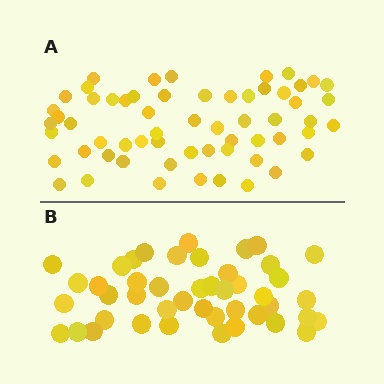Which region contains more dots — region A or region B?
Region A (the top region) has more dots.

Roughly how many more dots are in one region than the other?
Region A has approximately 15 more dots than region B.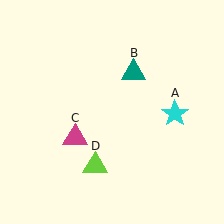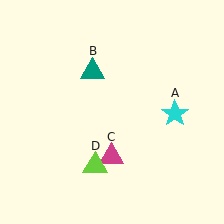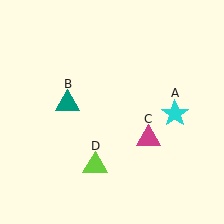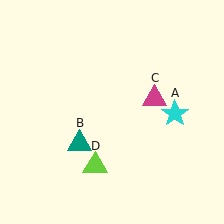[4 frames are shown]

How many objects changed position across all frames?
2 objects changed position: teal triangle (object B), magenta triangle (object C).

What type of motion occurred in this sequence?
The teal triangle (object B), magenta triangle (object C) rotated counterclockwise around the center of the scene.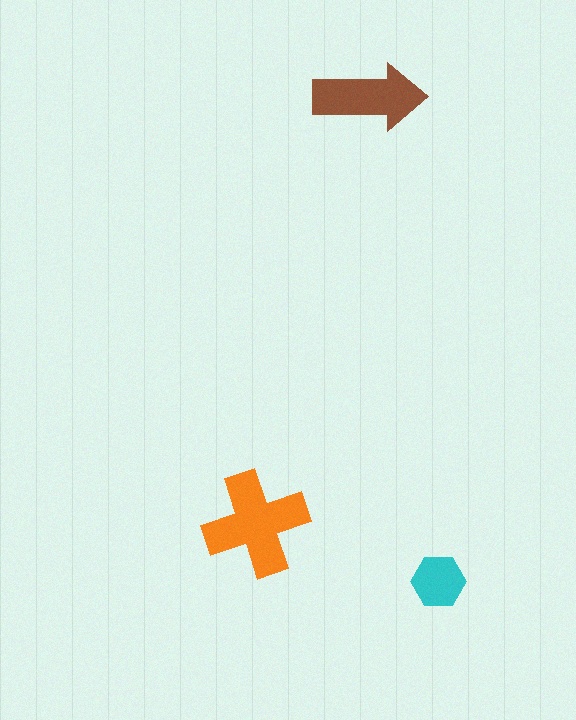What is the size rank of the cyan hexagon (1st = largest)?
3rd.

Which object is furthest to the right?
The cyan hexagon is rightmost.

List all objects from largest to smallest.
The orange cross, the brown arrow, the cyan hexagon.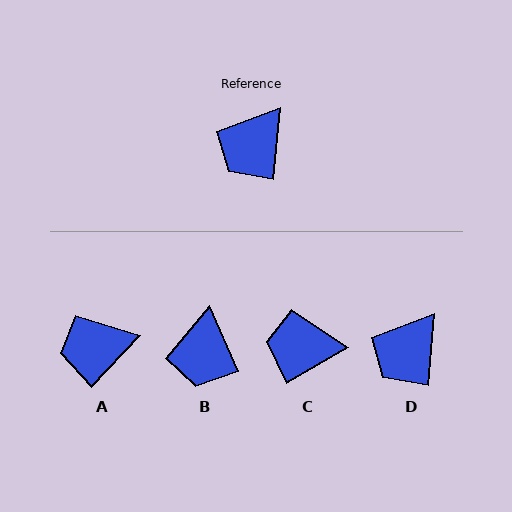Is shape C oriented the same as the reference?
No, it is off by about 55 degrees.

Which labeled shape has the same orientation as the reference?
D.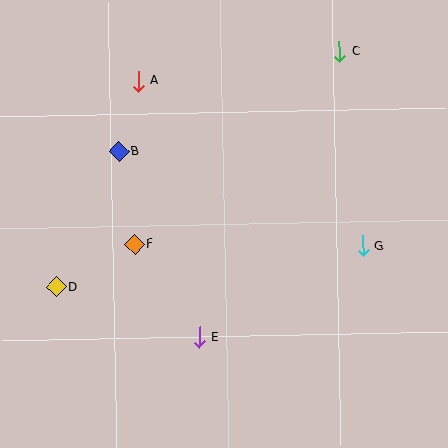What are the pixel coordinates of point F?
Point F is at (134, 244).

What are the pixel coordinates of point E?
Point E is at (199, 337).